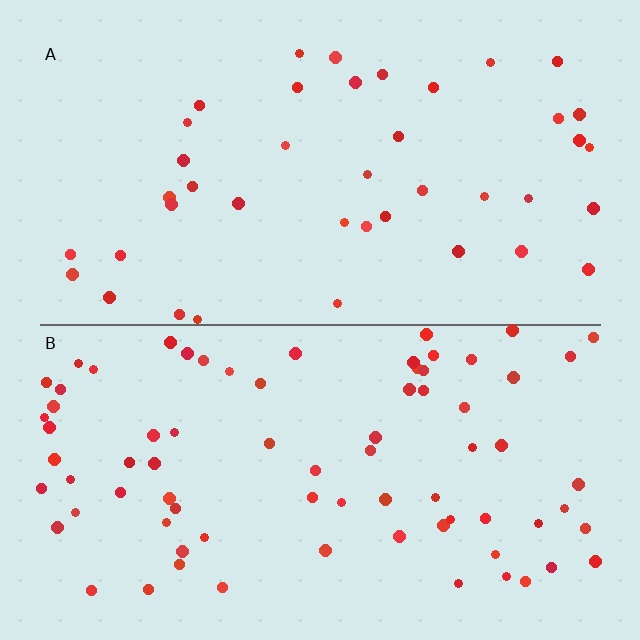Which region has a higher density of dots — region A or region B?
B (the bottom).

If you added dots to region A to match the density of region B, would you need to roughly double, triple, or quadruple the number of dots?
Approximately double.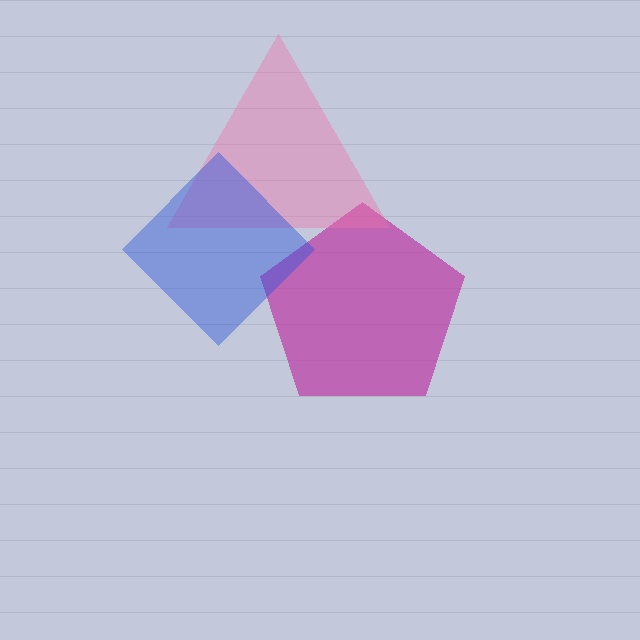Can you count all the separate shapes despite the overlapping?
Yes, there are 3 separate shapes.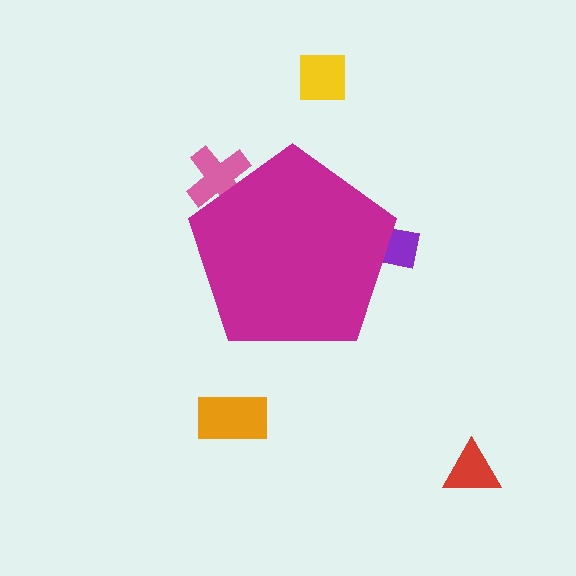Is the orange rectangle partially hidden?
No, the orange rectangle is fully visible.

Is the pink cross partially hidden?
Yes, the pink cross is partially hidden behind the magenta pentagon.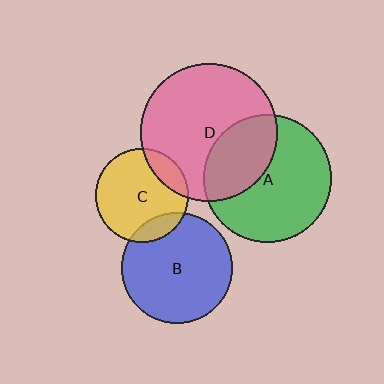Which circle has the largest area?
Circle D (pink).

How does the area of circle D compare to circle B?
Approximately 1.5 times.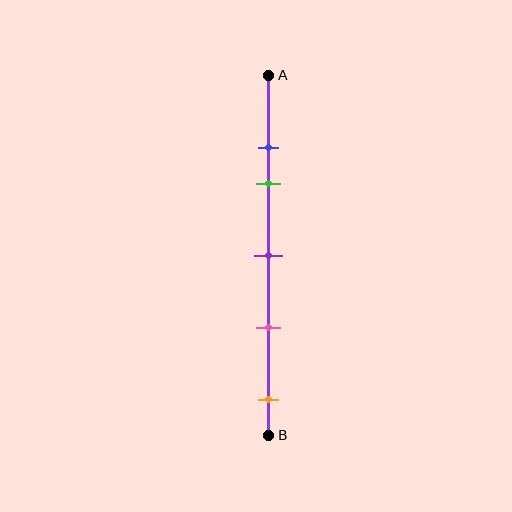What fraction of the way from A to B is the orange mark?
The orange mark is approximately 90% (0.9) of the way from A to B.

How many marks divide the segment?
There are 5 marks dividing the segment.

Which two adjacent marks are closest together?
The blue and green marks are the closest adjacent pair.